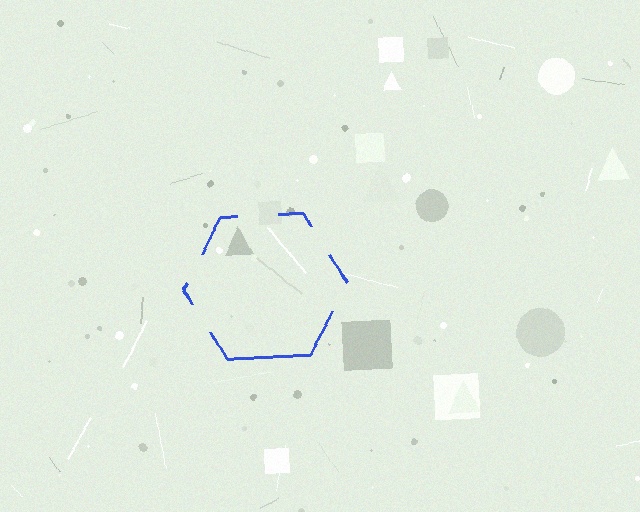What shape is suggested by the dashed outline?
The dashed outline suggests a hexagon.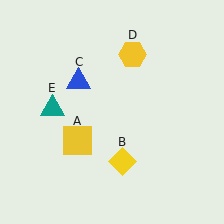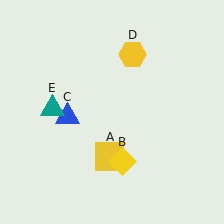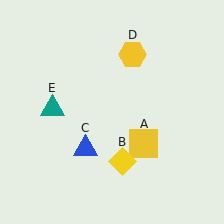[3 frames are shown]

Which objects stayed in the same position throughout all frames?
Yellow diamond (object B) and yellow hexagon (object D) and teal triangle (object E) remained stationary.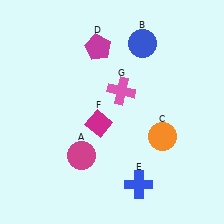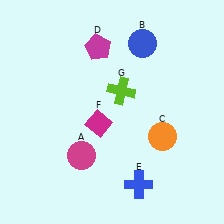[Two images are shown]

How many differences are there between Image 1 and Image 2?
There is 1 difference between the two images.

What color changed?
The cross (G) changed from pink in Image 1 to lime in Image 2.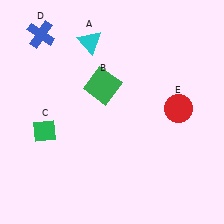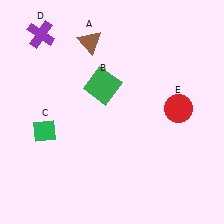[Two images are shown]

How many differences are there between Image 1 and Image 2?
There are 2 differences between the two images.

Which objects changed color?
A changed from cyan to brown. D changed from blue to purple.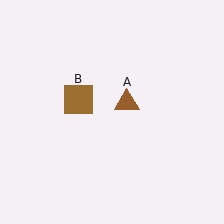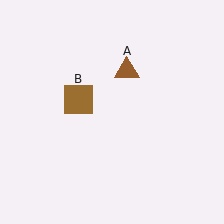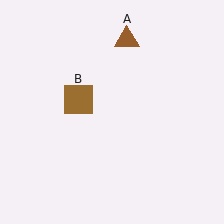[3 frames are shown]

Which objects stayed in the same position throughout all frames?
Brown square (object B) remained stationary.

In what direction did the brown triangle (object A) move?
The brown triangle (object A) moved up.